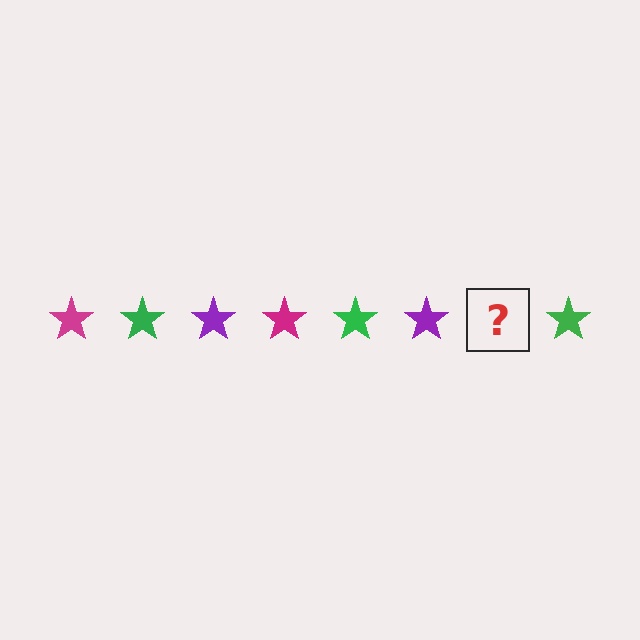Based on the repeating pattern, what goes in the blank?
The blank should be a magenta star.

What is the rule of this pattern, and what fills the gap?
The rule is that the pattern cycles through magenta, green, purple stars. The gap should be filled with a magenta star.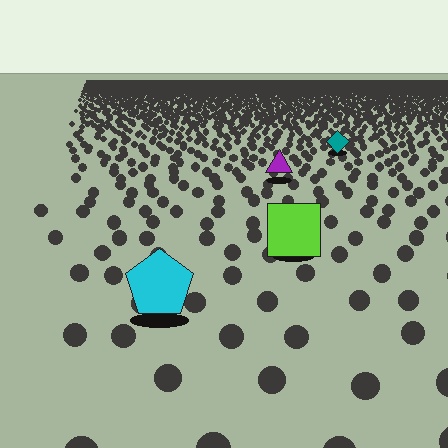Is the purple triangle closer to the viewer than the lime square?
No. The lime square is closer — you can tell from the texture gradient: the ground texture is coarser near it.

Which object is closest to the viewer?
The cyan pentagon is closest. The texture marks near it are larger and more spread out.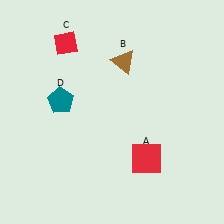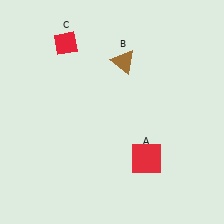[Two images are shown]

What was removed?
The teal pentagon (D) was removed in Image 2.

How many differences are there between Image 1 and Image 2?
There is 1 difference between the two images.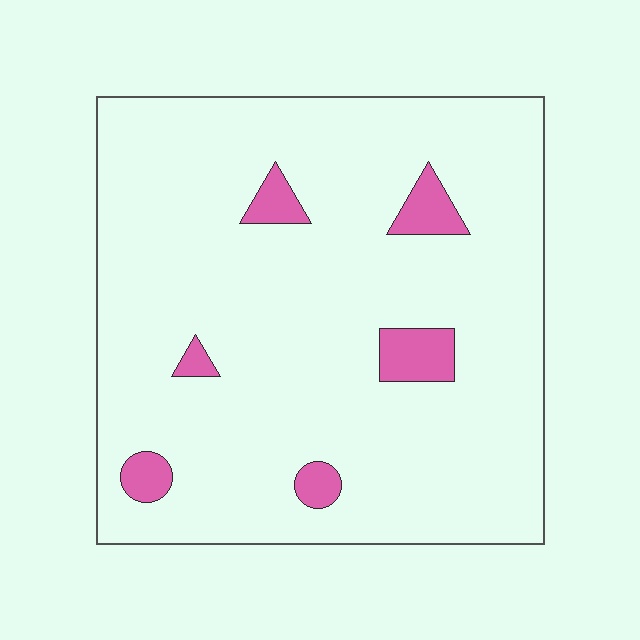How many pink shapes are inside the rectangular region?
6.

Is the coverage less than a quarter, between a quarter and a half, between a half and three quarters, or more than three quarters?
Less than a quarter.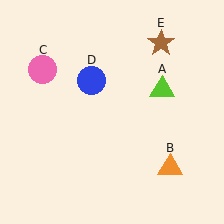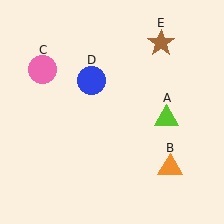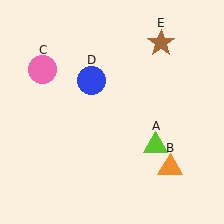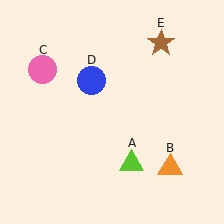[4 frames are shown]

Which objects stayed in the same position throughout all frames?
Orange triangle (object B) and pink circle (object C) and blue circle (object D) and brown star (object E) remained stationary.